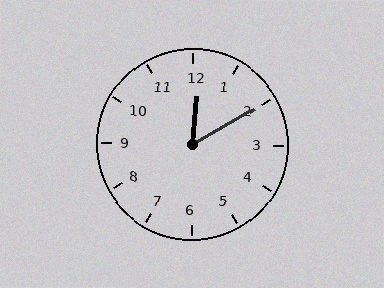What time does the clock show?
12:10.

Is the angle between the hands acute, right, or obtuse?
It is acute.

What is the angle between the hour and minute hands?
Approximately 55 degrees.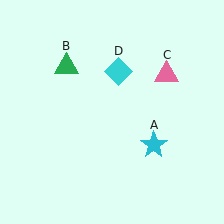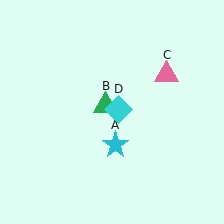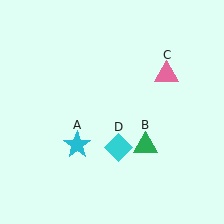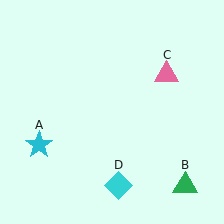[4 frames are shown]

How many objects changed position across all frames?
3 objects changed position: cyan star (object A), green triangle (object B), cyan diamond (object D).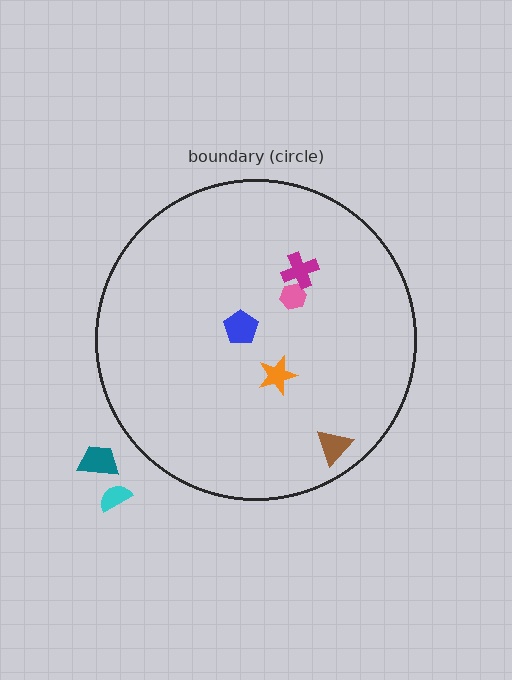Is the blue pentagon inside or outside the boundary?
Inside.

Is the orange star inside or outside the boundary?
Inside.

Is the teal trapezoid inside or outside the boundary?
Outside.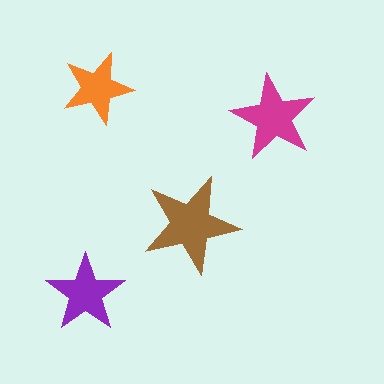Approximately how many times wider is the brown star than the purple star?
About 1.5 times wider.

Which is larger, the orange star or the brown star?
The brown one.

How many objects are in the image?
There are 4 objects in the image.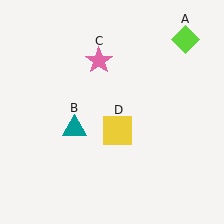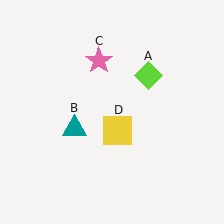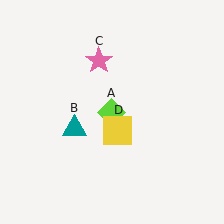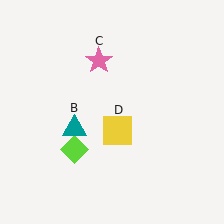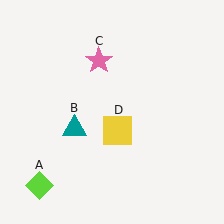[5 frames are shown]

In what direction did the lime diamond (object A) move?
The lime diamond (object A) moved down and to the left.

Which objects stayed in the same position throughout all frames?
Teal triangle (object B) and pink star (object C) and yellow square (object D) remained stationary.